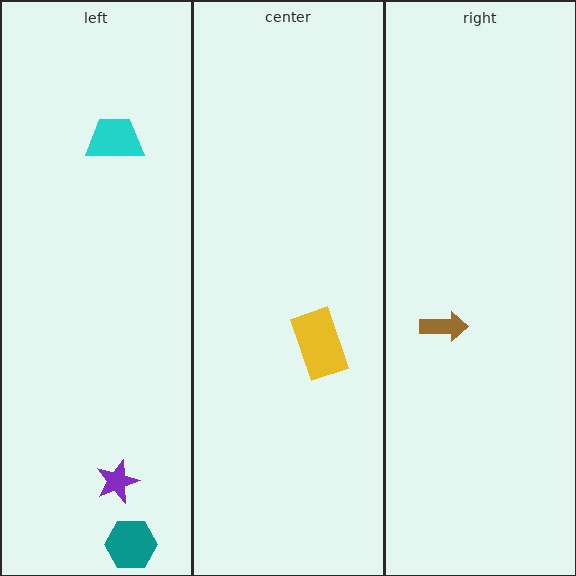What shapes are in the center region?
The yellow rectangle.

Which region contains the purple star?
The left region.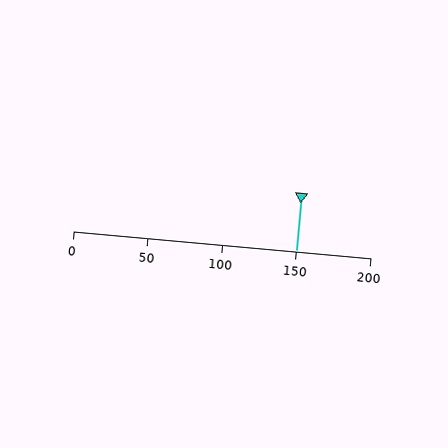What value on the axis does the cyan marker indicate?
The marker indicates approximately 150.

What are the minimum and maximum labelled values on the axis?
The axis runs from 0 to 200.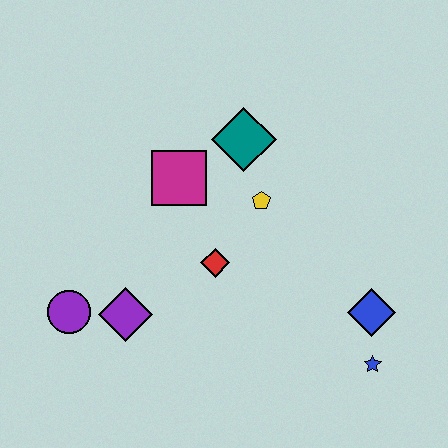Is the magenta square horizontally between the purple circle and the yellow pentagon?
Yes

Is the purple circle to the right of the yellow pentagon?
No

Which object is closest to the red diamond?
The yellow pentagon is closest to the red diamond.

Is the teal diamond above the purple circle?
Yes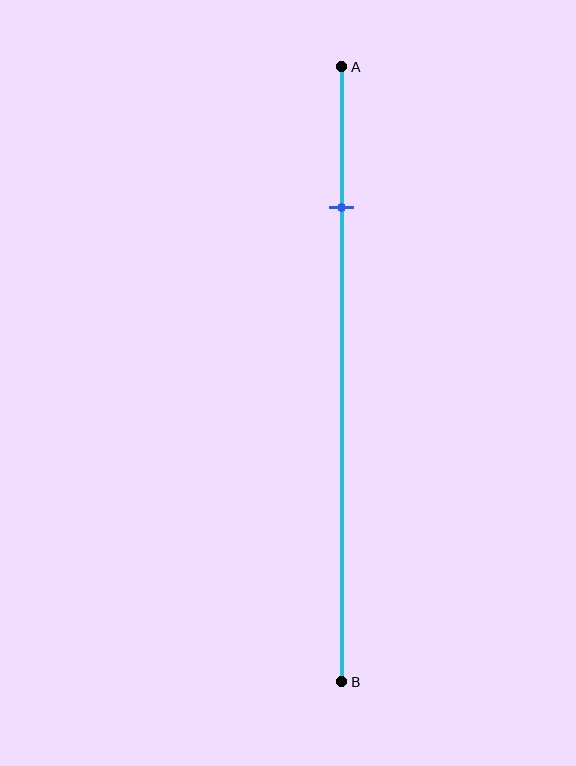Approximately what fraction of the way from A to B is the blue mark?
The blue mark is approximately 25% of the way from A to B.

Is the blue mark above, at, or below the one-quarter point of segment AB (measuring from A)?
The blue mark is approximately at the one-quarter point of segment AB.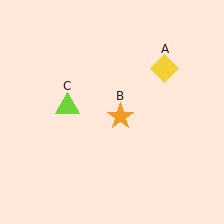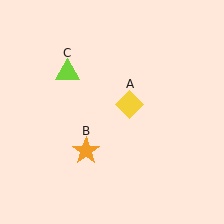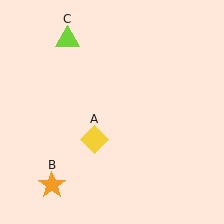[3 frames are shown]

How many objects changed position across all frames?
3 objects changed position: yellow diamond (object A), orange star (object B), lime triangle (object C).